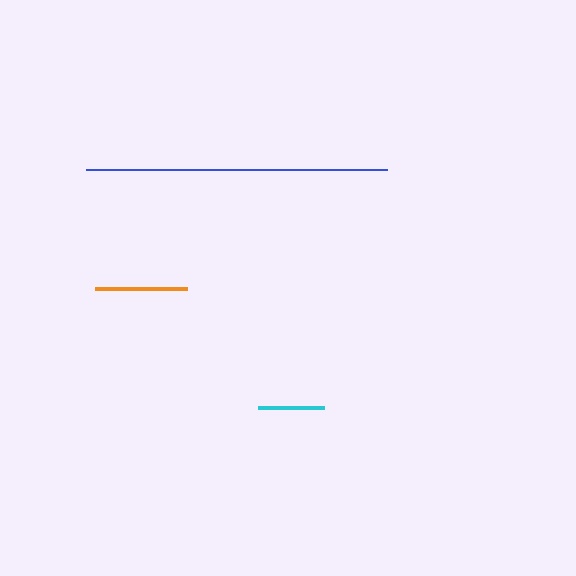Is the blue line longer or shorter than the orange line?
The blue line is longer than the orange line.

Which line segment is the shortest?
The cyan line is the shortest at approximately 66 pixels.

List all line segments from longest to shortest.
From longest to shortest: blue, orange, cyan.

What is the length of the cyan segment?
The cyan segment is approximately 66 pixels long.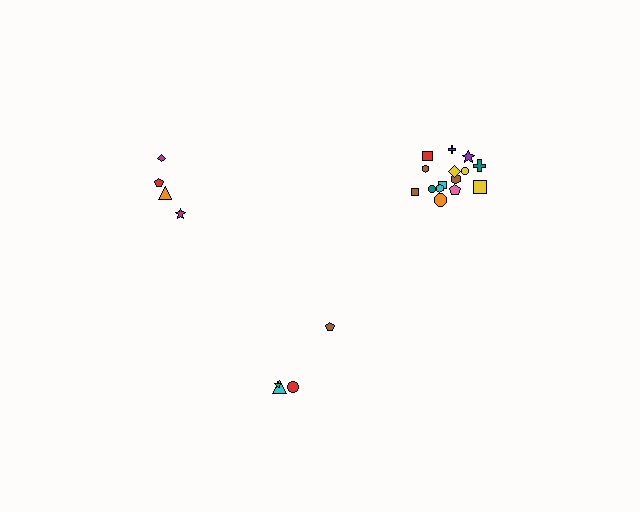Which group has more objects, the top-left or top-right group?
The top-right group.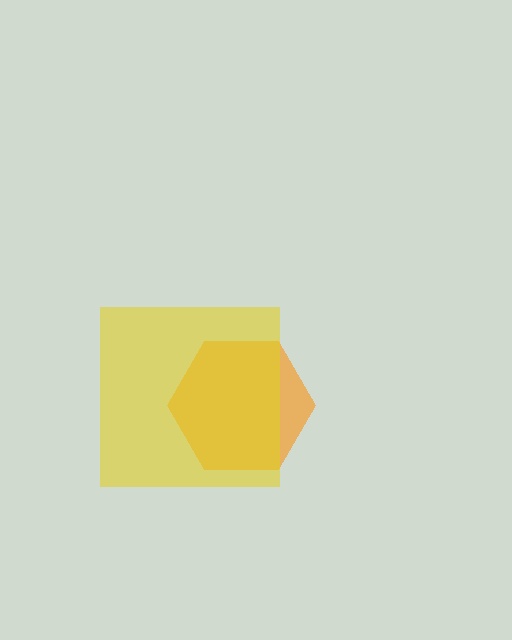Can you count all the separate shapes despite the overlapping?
Yes, there are 2 separate shapes.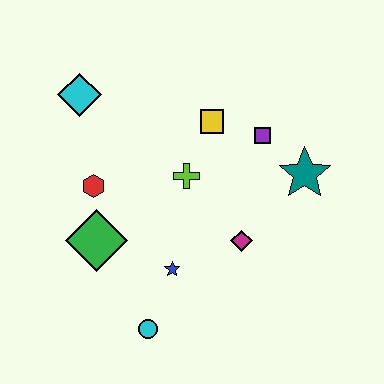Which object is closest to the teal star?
The purple square is closest to the teal star.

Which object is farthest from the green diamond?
The teal star is farthest from the green diamond.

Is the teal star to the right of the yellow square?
Yes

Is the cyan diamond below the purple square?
No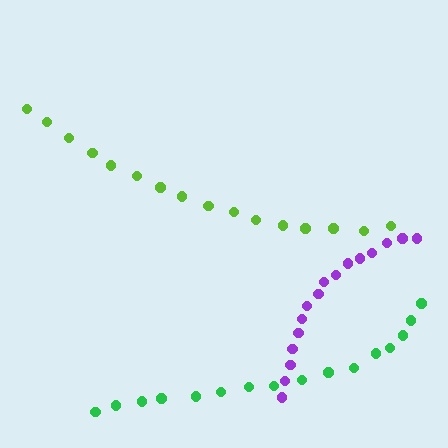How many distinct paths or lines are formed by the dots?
There are 3 distinct paths.